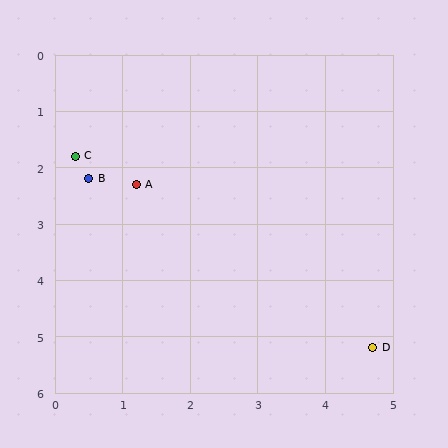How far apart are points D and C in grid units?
Points D and C are about 5.6 grid units apart.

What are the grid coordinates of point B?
Point B is at approximately (0.5, 2.2).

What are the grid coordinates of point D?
Point D is at approximately (4.7, 5.2).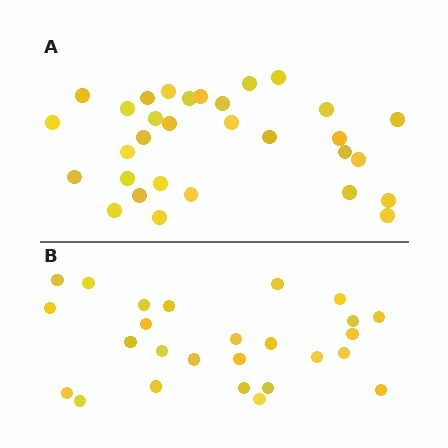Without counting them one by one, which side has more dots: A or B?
Region A (the top region) has more dots.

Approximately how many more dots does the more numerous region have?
Region A has about 5 more dots than region B.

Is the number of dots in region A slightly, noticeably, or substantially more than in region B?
Region A has only slightly more — the two regions are fairly close. The ratio is roughly 1.2 to 1.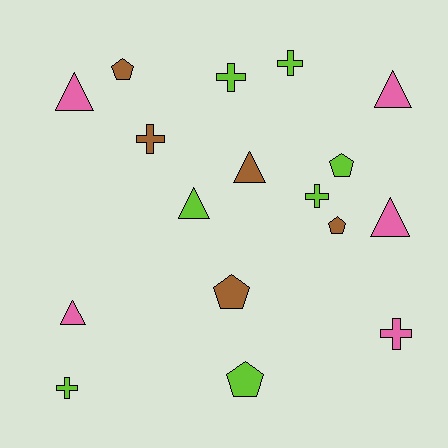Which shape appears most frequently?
Triangle, with 6 objects.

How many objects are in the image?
There are 17 objects.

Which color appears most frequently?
Lime, with 7 objects.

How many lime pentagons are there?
There are 2 lime pentagons.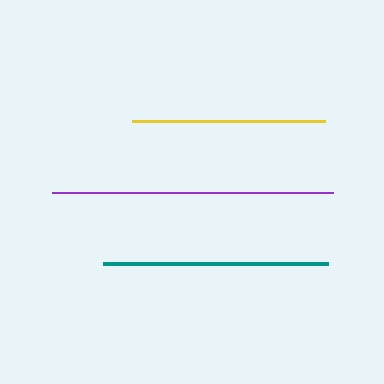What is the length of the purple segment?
The purple segment is approximately 281 pixels long.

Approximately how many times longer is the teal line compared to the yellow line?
The teal line is approximately 1.2 times the length of the yellow line.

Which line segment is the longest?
The purple line is the longest at approximately 281 pixels.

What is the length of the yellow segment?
The yellow segment is approximately 193 pixels long.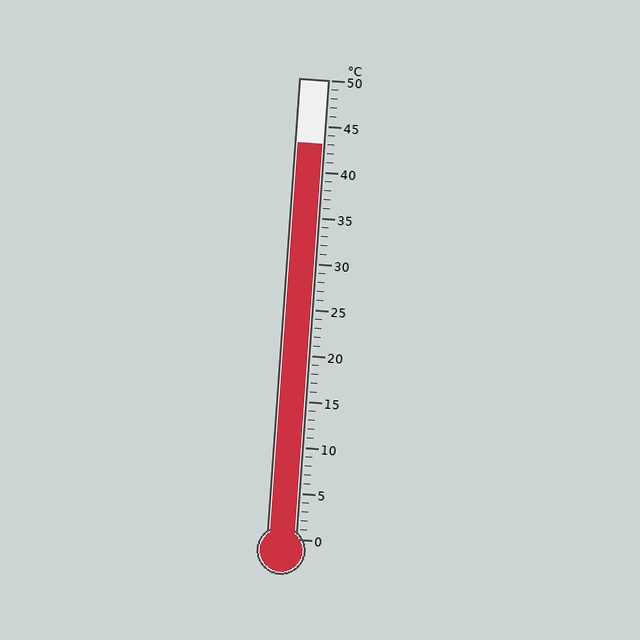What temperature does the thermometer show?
The thermometer shows approximately 43°C.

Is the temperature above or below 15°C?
The temperature is above 15°C.